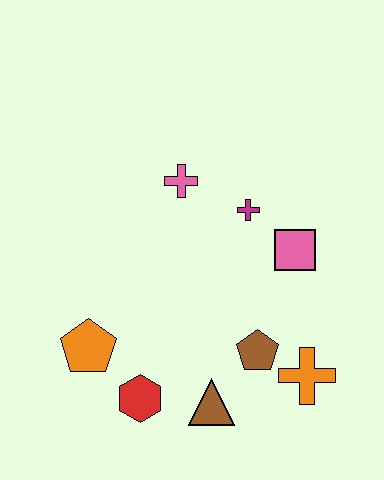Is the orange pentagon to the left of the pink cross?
Yes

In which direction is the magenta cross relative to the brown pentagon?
The magenta cross is above the brown pentagon.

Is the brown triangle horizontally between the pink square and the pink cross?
Yes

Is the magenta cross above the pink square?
Yes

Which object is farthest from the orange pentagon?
The pink square is farthest from the orange pentagon.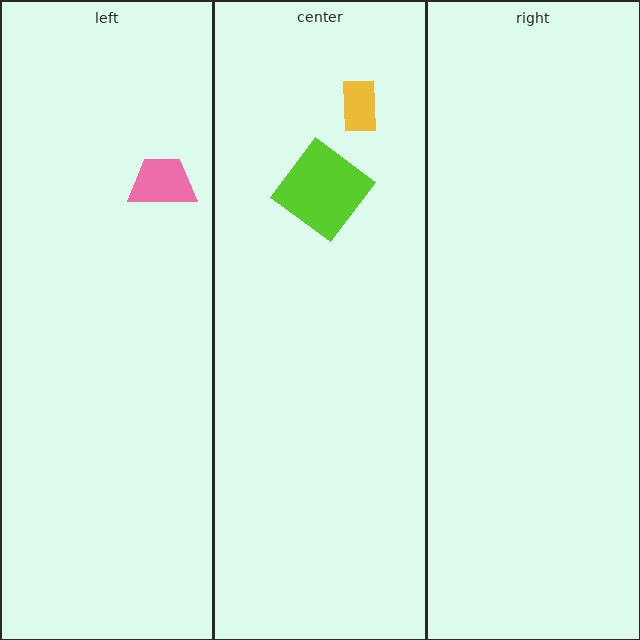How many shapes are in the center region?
2.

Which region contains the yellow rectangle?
The center region.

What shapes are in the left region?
The pink trapezoid.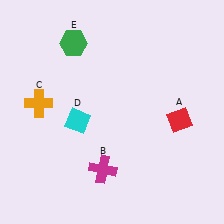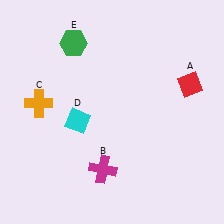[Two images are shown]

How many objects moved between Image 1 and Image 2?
1 object moved between the two images.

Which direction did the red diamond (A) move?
The red diamond (A) moved up.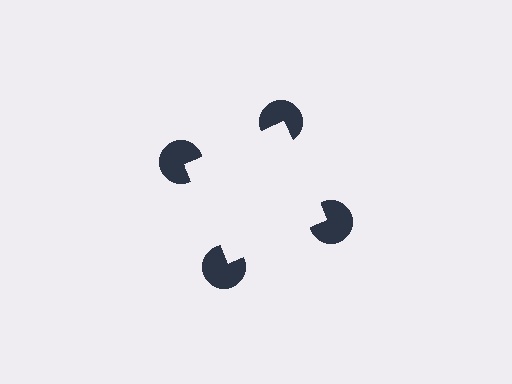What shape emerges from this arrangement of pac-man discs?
An illusory square — its edges are inferred from the aligned wedge cuts in the pac-man discs, not physically drawn.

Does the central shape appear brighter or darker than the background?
It typically appears slightly brighter than the background, even though no actual brightness change is drawn.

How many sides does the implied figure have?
4 sides.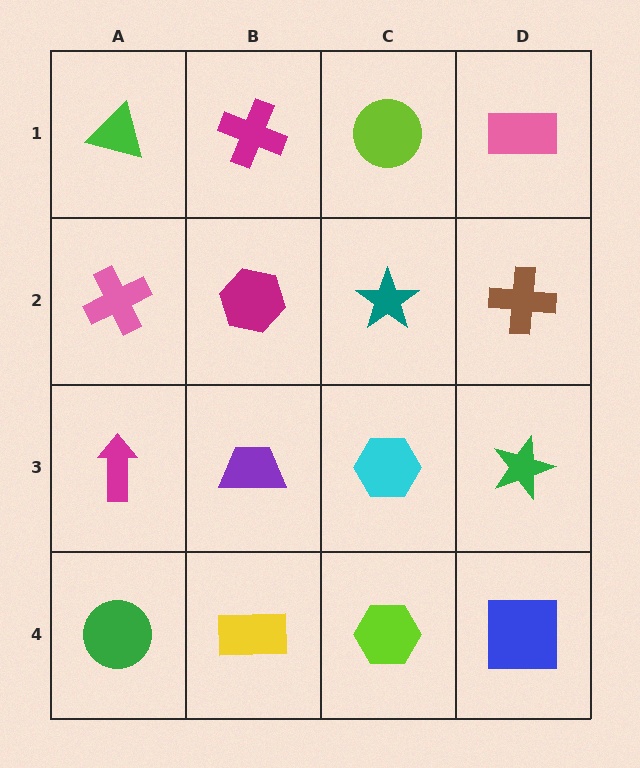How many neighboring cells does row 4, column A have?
2.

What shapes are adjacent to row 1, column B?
A magenta hexagon (row 2, column B), a green triangle (row 1, column A), a lime circle (row 1, column C).